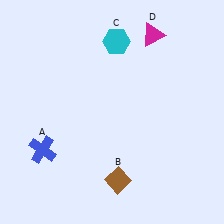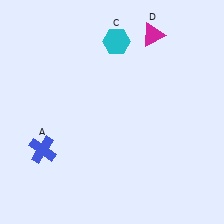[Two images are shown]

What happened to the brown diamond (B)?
The brown diamond (B) was removed in Image 2. It was in the bottom-right area of Image 1.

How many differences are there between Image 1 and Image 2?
There is 1 difference between the two images.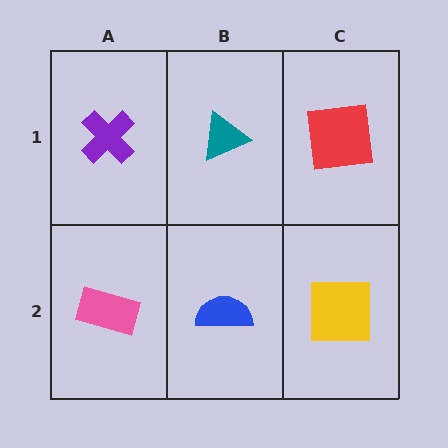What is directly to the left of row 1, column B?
A purple cross.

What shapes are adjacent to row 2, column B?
A teal triangle (row 1, column B), a pink rectangle (row 2, column A), a yellow square (row 2, column C).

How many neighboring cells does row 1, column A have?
2.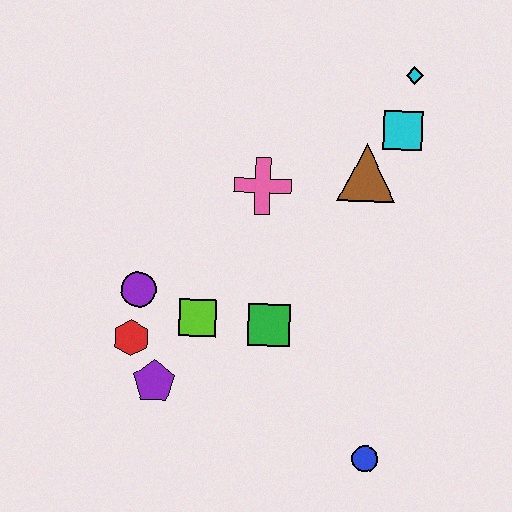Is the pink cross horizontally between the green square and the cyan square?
No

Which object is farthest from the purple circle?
The cyan diamond is farthest from the purple circle.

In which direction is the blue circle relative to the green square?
The blue circle is below the green square.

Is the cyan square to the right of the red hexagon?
Yes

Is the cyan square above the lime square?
Yes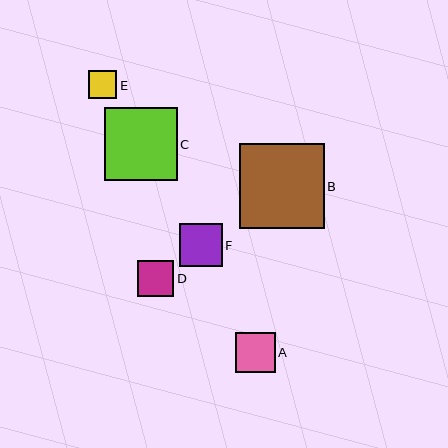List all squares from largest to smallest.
From largest to smallest: B, C, F, A, D, E.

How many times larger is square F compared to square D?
Square F is approximately 1.2 times the size of square D.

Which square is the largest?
Square B is the largest with a size of approximately 85 pixels.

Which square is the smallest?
Square E is the smallest with a size of approximately 28 pixels.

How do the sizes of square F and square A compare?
Square F and square A are approximately the same size.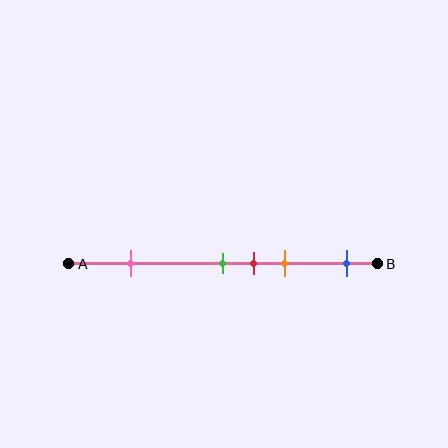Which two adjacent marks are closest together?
The green and red marks are the closest adjacent pair.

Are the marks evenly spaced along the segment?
No, the marks are not evenly spaced.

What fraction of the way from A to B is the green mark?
The green mark is approximately 50% (0.5) of the way from A to B.